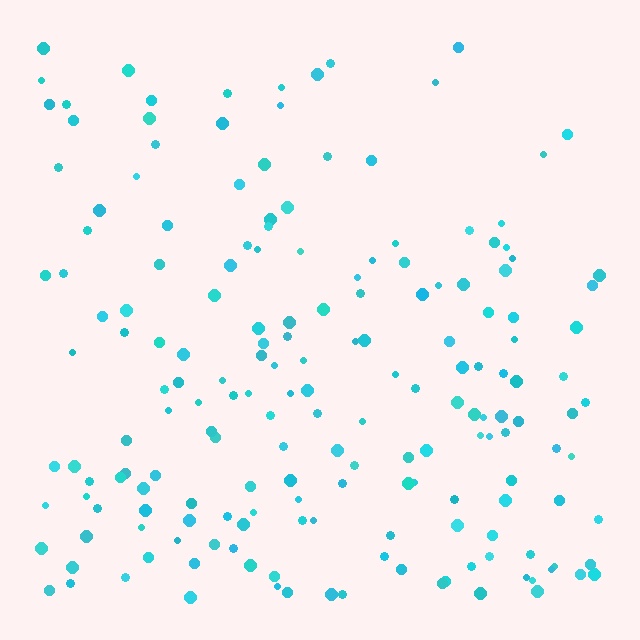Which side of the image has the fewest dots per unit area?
The top.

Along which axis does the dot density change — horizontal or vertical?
Vertical.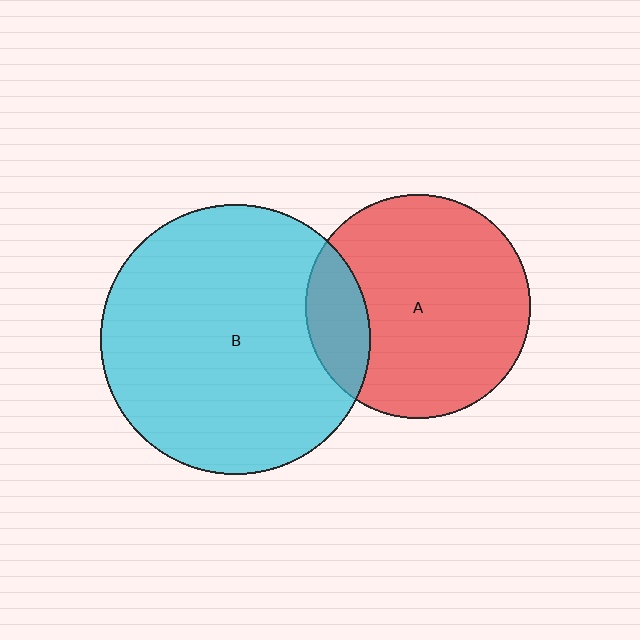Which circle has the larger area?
Circle B (cyan).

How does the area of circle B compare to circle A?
Approximately 1.4 times.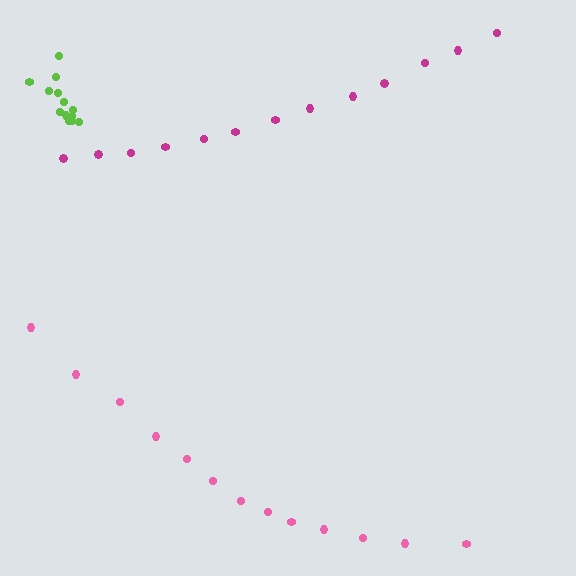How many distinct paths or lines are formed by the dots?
There are 3 distinct paths.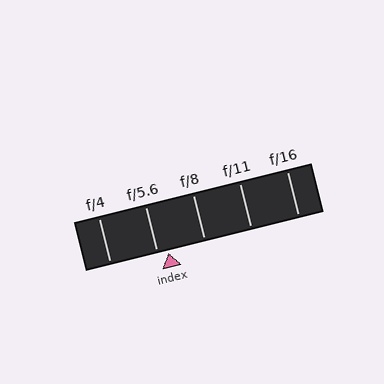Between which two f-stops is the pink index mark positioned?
The index mark is between f/5.6 and f/8.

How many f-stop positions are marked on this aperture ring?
There are 5 f-stop positions marked.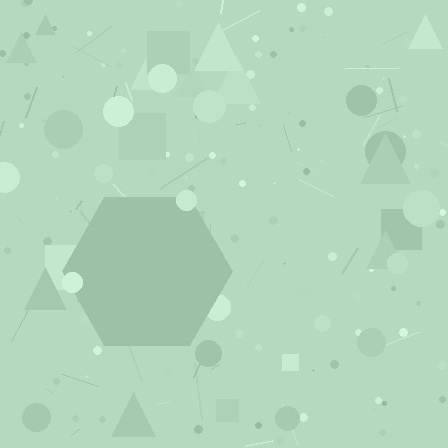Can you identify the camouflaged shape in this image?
The camouflaged shape is a hexagon.